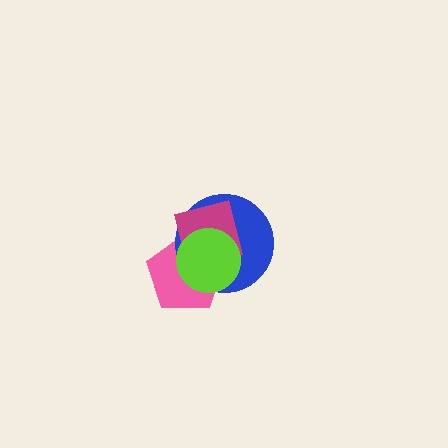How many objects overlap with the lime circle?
3 objects overlap with the lime circle.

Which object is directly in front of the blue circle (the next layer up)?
The magenta square is directly in front of the blue circle.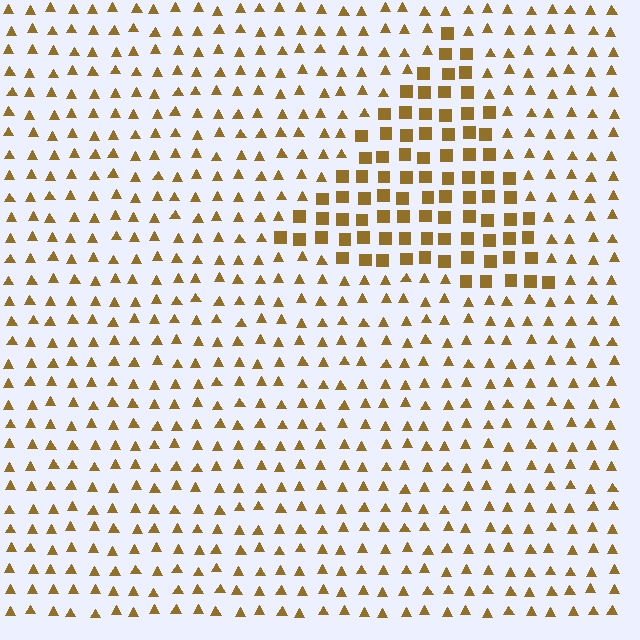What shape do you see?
I see a triangle.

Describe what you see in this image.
The image is filled with small brown elements arranged in a uniform grid. A triangle-shaped region contains squares, while the surrounding area contains triangles. The boundary is defined purely by the change in element shape.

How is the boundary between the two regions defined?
The boundary is defined by a change in element shape: squares inside vs. triangles outside. All elements share the same color and spacing.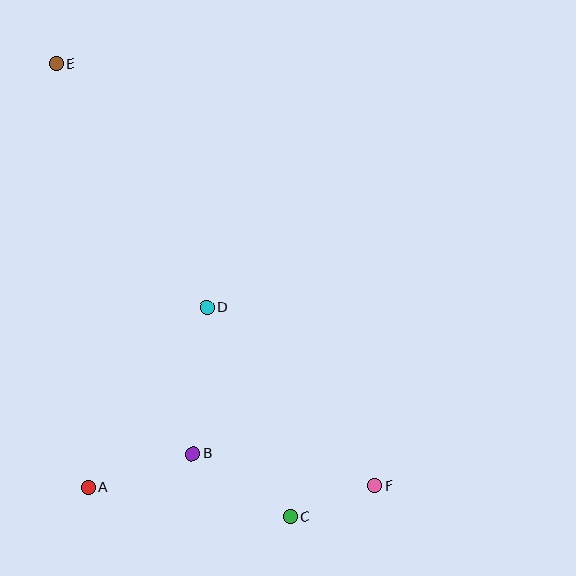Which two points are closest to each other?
Points C and F are closest to each other.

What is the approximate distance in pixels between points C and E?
The distance between C and E is approximately 510 pixels.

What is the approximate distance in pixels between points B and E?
The distance between B and E is approximately 413 pixels.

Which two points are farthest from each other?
Points E and F are farthest from each other.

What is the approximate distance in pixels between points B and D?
The distance between B and D is approximately 147 pixels.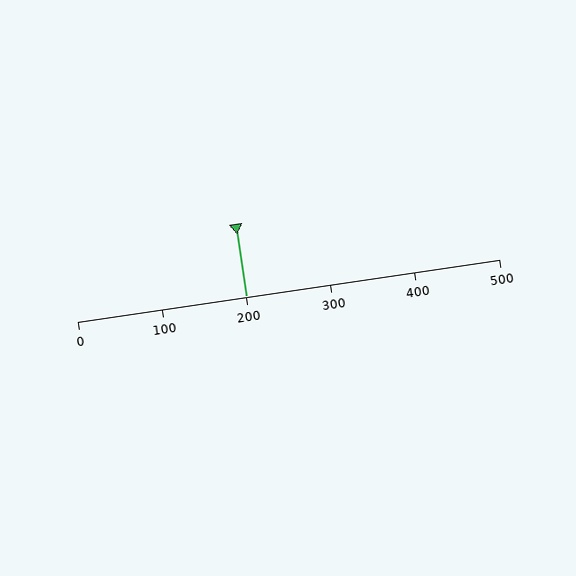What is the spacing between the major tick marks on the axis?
The major ticks are spaced 100 apart.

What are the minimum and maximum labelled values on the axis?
The axis runs from 0 to 500.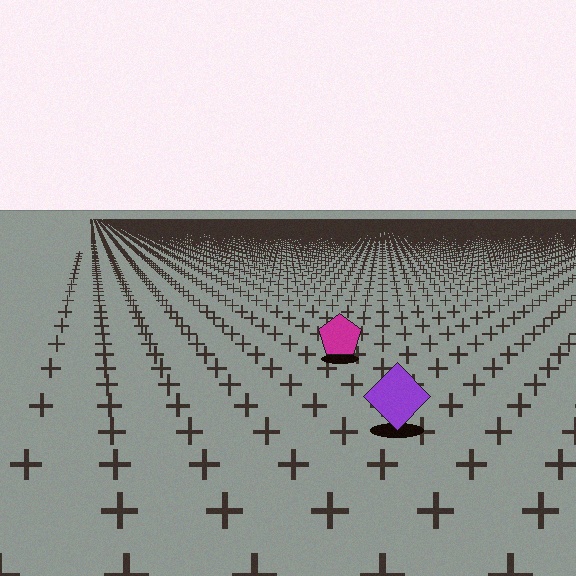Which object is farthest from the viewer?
The magenta pentagon is farthest from the viewer. It appears smaller and the ground texture around it is denser.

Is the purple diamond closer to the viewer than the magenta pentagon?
Yes. The purple diamond is closer — you can tell from the texture gradient: the ground texture is coarser near it.